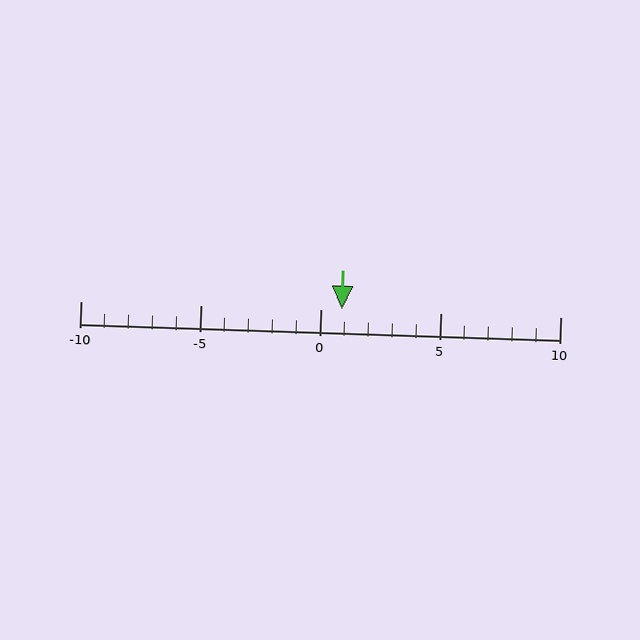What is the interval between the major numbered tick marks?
The major tick marks are spaced 5 units apart.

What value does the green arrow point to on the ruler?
The green arrow points to approximately 1.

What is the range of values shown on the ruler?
The ruler shows values from -10 to 10.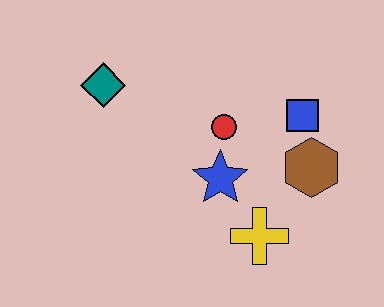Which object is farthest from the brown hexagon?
The teal diamond is farthest from the brown hexagon.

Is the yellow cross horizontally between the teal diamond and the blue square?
Yes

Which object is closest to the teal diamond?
The red circle is closest to the teal diamond.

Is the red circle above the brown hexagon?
Yes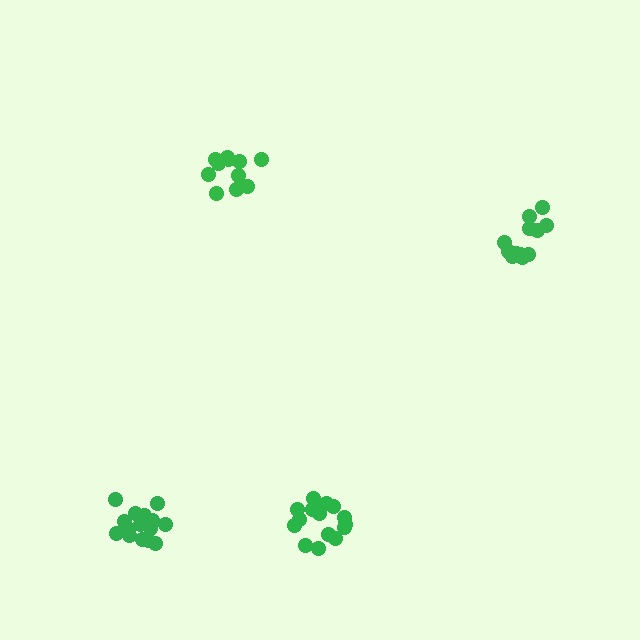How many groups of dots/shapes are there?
There are 4 groups.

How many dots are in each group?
Group 1: 11 dots, Group 2: 16 dots, Group 3: 12 dots, Group 4: 15 dots (54 total).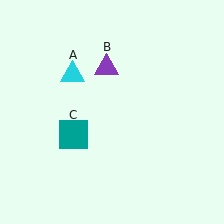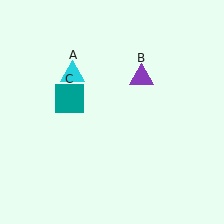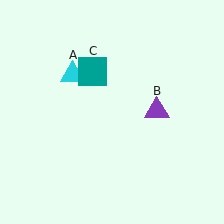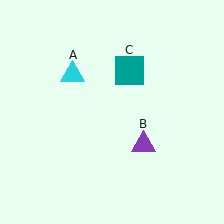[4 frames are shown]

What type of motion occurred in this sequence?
The purple triangle (object B), teal square (object C) rotated clockwise around the center of the scene.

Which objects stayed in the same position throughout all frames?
Cyan triangle (object A) remained stationary.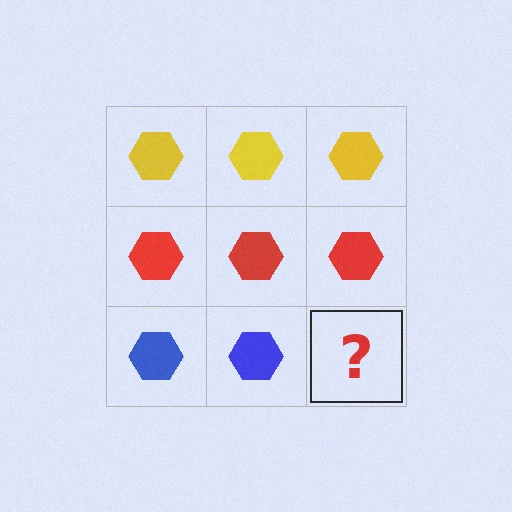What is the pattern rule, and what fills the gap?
The rule is that each row has a consistent color. The gap should be filled with a blue hexagon.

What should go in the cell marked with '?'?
The missing cell should contain a blue hexagon.